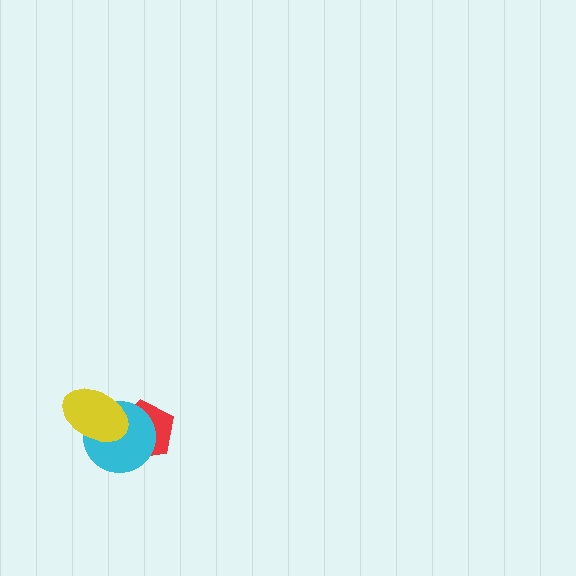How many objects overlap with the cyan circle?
2 objects overlap with the cyan circle.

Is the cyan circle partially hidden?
Yes, it is partially covered by another shape.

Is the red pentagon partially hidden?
Yes, it is partially covered by another shape.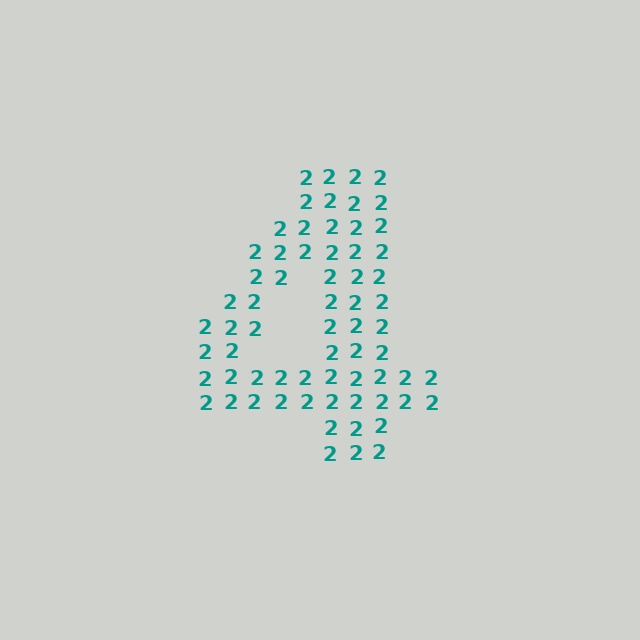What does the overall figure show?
The overall figure shows the digit 4.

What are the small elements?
The small elements are digit 2's.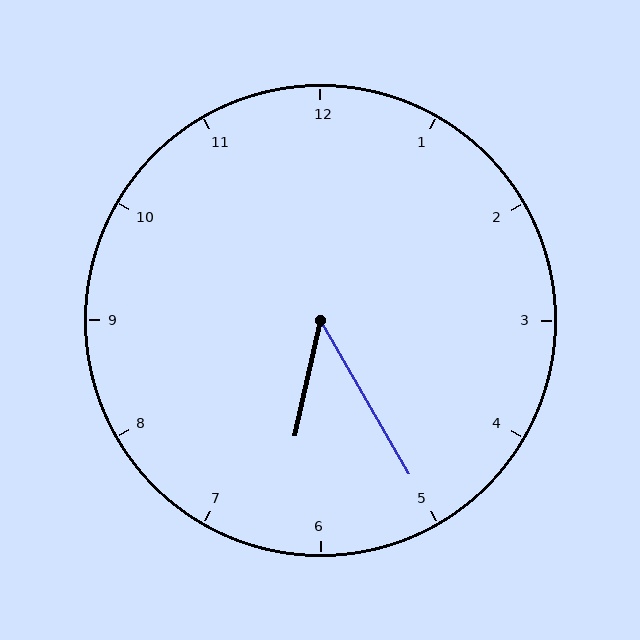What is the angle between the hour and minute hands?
Approximately 42 degrees.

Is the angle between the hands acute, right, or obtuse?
It is acute.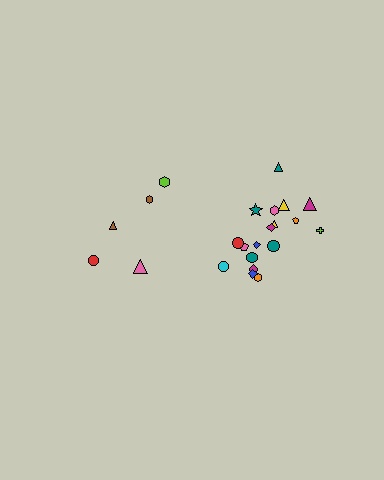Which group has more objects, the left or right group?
The right group.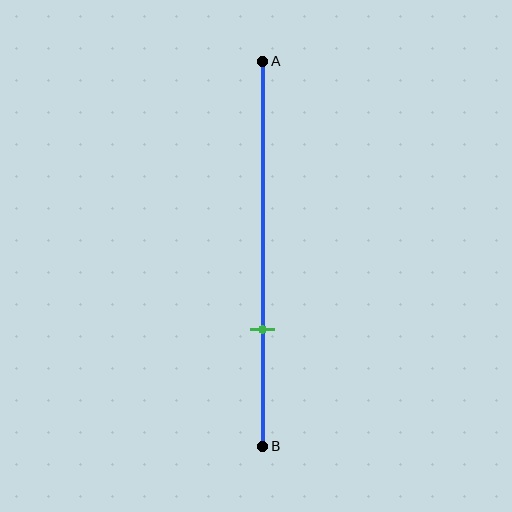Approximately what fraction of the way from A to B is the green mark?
The green mark is approximately 70% of the way from A to B.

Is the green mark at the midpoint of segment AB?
No, the mark is at about 70% from A, not at the 50% midpoint.